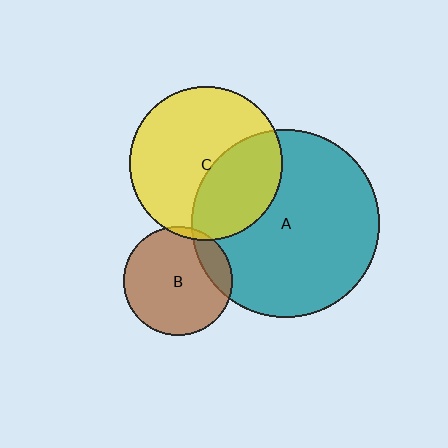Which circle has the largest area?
Circle A (teal).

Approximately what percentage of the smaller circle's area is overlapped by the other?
Approximately 15%.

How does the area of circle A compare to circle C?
Approximately 1.5 times.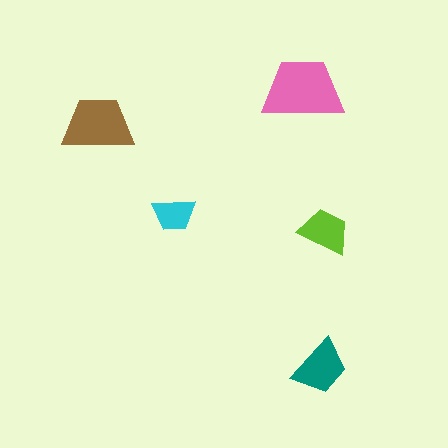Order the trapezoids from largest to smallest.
the pink one, the brown one, the teal one, the lime one, the cyan one.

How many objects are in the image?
There are 5 objects in the image.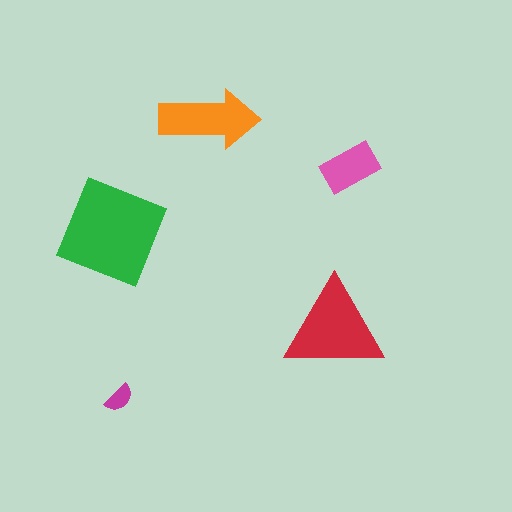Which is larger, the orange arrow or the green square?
The green square.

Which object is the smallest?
The magenta semicircle.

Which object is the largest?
The green square.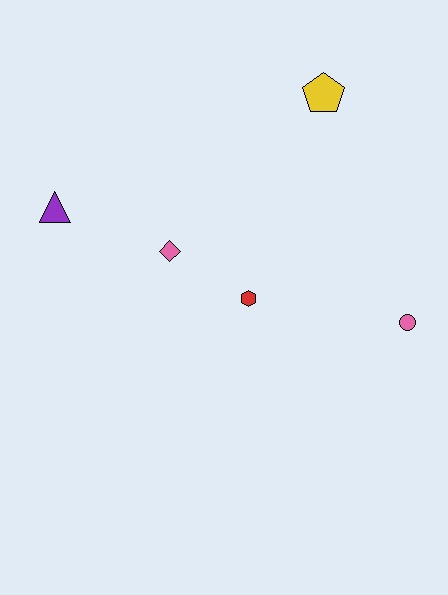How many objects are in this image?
There are 5 objects.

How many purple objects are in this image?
There is 1 purple object.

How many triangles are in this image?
There is 1 triangle.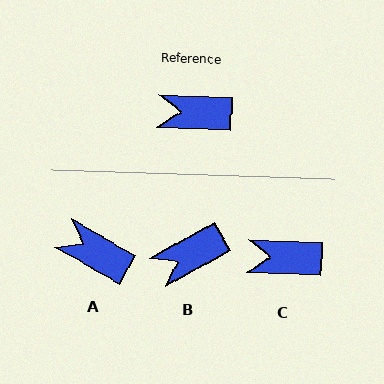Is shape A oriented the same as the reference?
No, it is off by about 27 degrees.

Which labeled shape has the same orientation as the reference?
C.